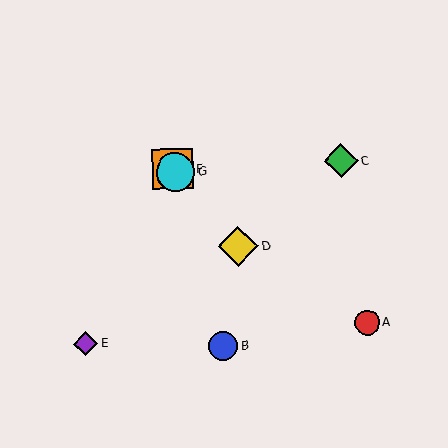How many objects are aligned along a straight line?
3 objects (D, F, G) are aligned along a straight line.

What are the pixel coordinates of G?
Object G is at (175, 172).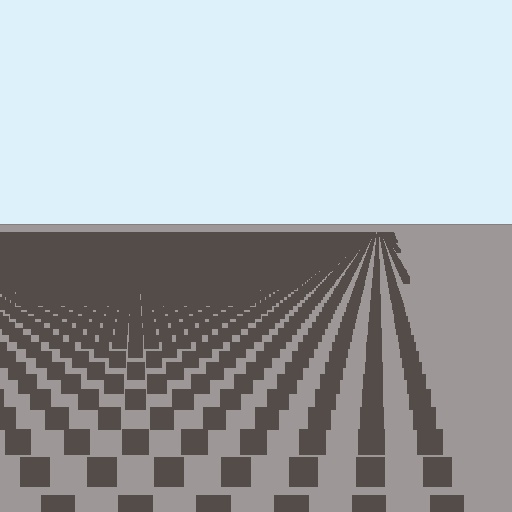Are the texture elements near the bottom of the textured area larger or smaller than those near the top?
Larger. Near the bottom, elements are closer to the viewer and appear at a bigger on-screen size.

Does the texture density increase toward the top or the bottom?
Density increases toward the top.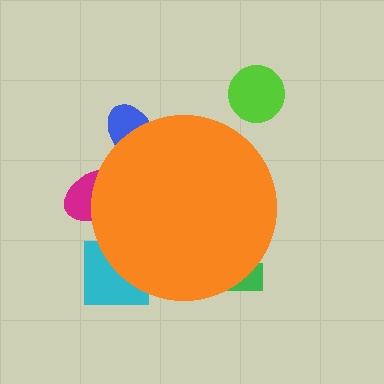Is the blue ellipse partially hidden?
Yes, the blue ellipse is partially hidden behind the orange circle.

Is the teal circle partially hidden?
Yes, the teal circle is partially hidden behind the orange circle.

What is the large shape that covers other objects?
An orange circle.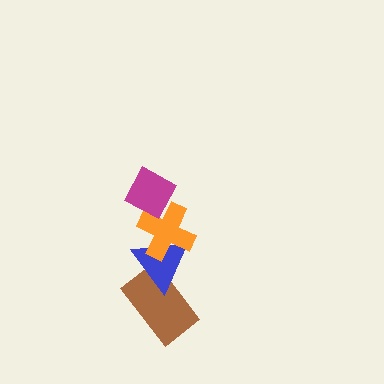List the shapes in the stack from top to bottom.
From top to bottom: the magenta diamond, the orange cross, the blue triangle, the brown rectangle.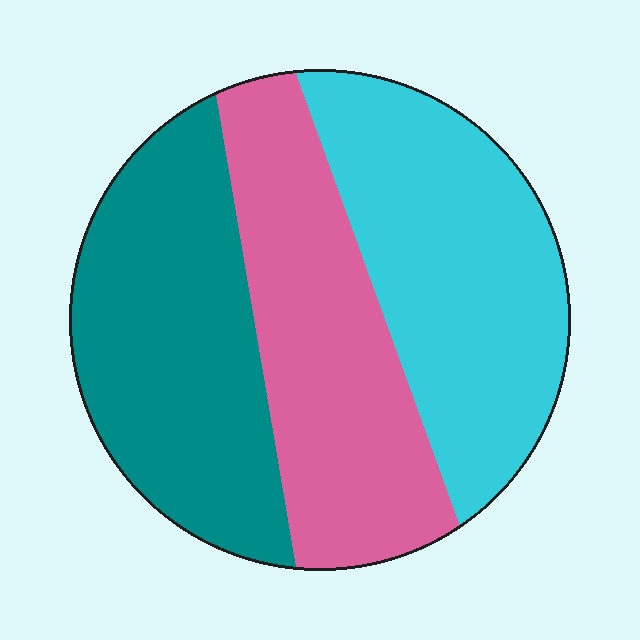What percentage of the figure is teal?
Teal takes up about one third (1/3) of the figure.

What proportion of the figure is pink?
Pink takes up between a quarter and a half of the figure.